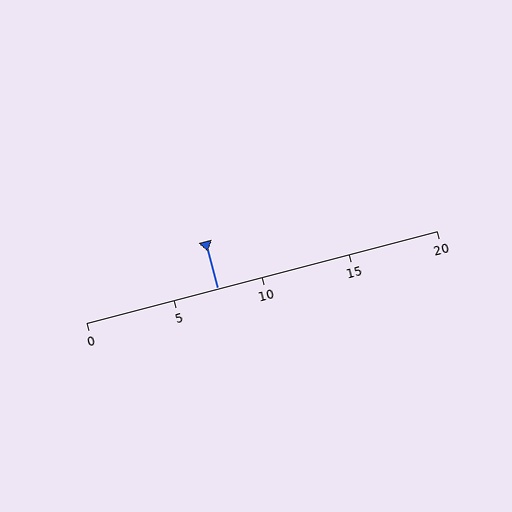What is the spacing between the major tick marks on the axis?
The major ticks are spaced 5 apart.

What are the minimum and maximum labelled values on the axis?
The axis runs from 0 to 20.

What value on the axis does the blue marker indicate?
The marker indicates approximately 7.5.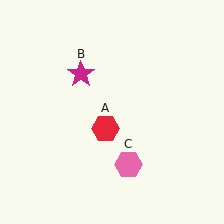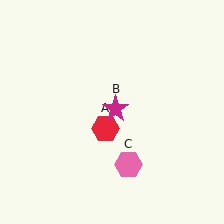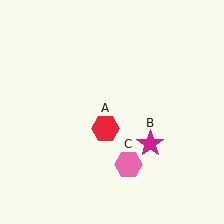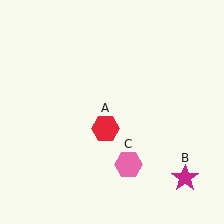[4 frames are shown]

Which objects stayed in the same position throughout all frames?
Red hexagon (object A) and pink hexagon (object C) remained stationary.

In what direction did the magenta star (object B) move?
The magenta star (object B) moved down and to the right.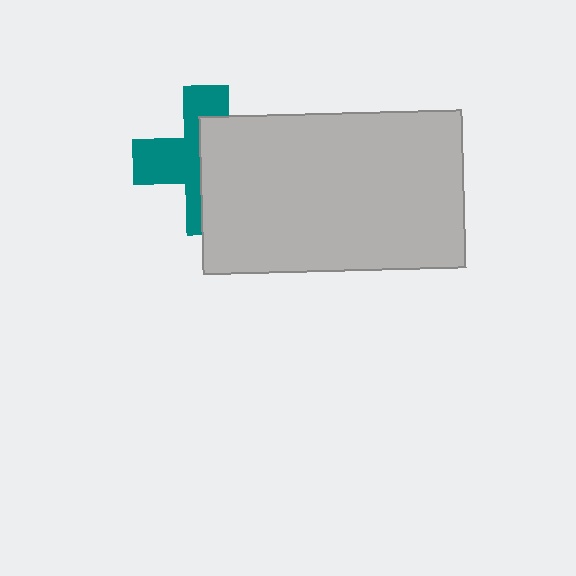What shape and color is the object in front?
The object in front is a light gray rectangle.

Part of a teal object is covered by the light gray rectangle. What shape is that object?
It is a cross.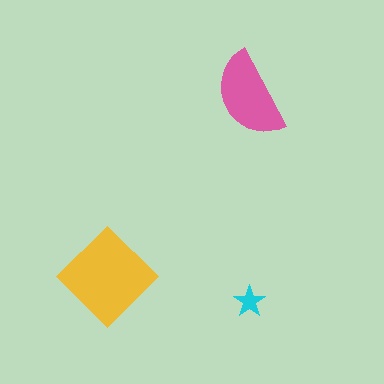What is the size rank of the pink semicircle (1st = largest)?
2nd.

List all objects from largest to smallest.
The yellow diamond, the pink semicircle, the cyan star.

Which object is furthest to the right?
The cyan star is rightmost.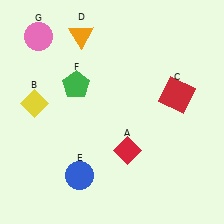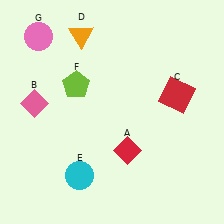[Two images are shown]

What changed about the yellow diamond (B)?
In Image 1, B is yellow. In Image 2, it changed to pink.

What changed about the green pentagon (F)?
In Image 1, F is green. In Image 2, it changed to lime.